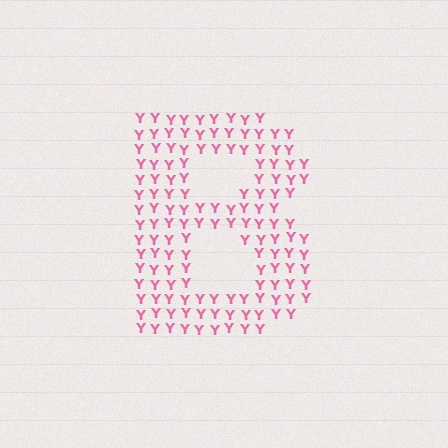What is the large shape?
The large shape is the letter B.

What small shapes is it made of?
It is made of small letter Y's.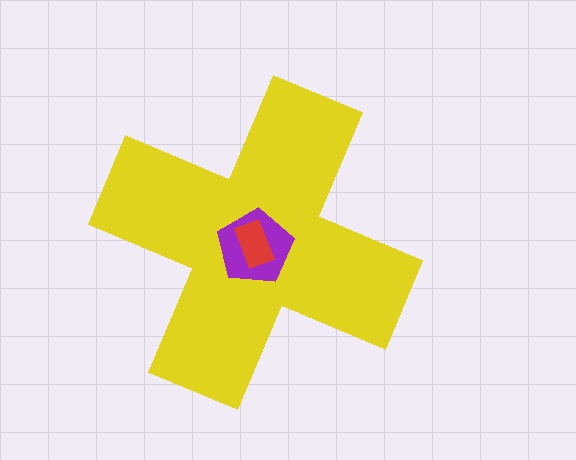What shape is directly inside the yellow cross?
The purple pentagon.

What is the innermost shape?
The red rectangle.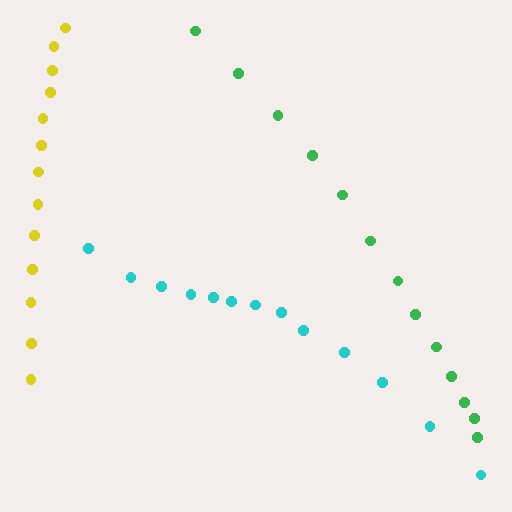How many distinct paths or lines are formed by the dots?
There are 3 distinct paths.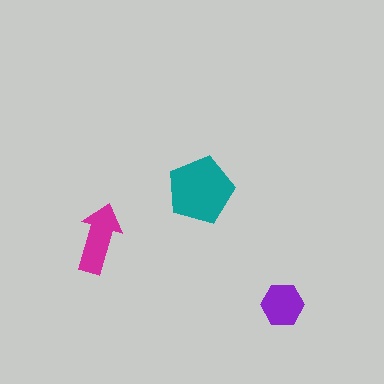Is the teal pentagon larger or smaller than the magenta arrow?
Larger.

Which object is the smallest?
The purple hexagon.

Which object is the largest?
The teal pentagon.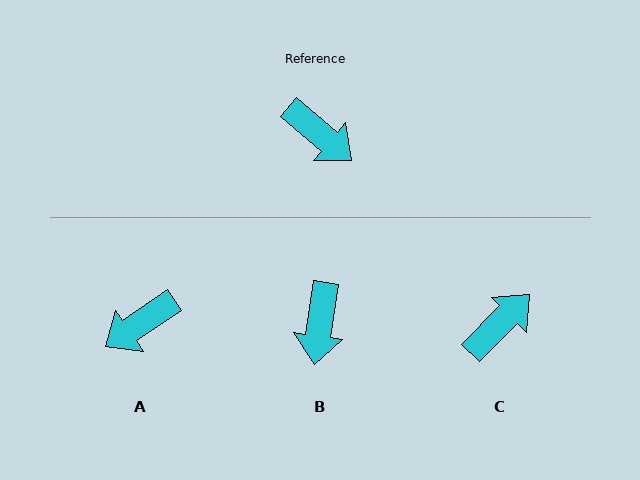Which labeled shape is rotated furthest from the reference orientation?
A, about 105 degrees away.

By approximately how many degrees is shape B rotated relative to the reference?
Approximately 58 degrees clockwise.